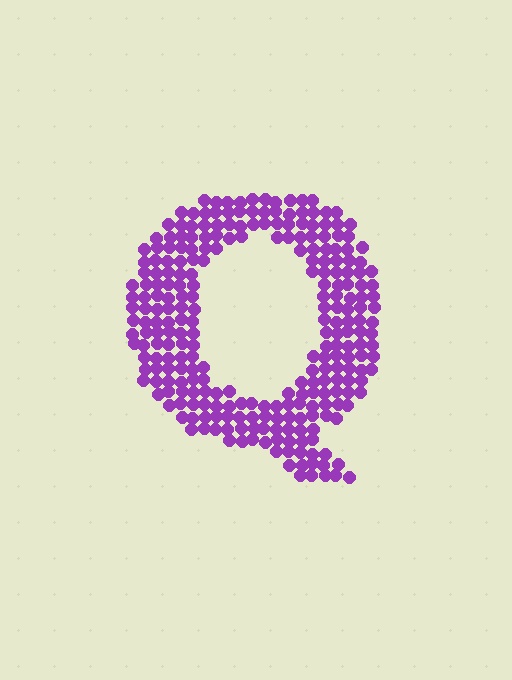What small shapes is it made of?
It is made of small circles.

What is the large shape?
The large shape is the letter Q.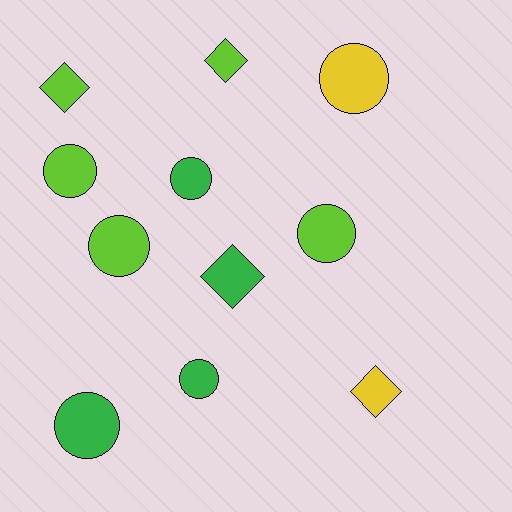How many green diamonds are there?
There is 1 green diamond.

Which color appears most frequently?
Lime, with 5 objects.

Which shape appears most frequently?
Circle, with 7 objects.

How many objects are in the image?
There are 11 objects.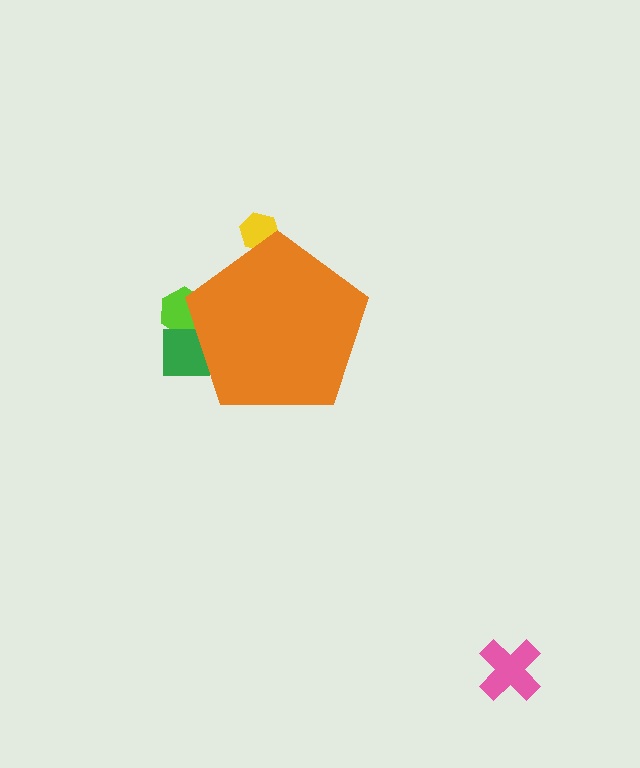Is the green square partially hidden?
Yes, the green square is partially hidden behind the orange pentagon.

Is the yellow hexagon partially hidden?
Yes, the yellow hexagon is partially hidden behind the orange pentagon.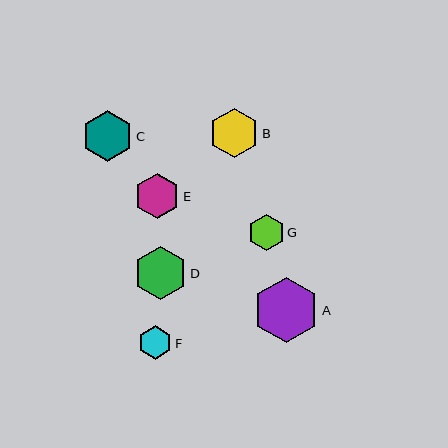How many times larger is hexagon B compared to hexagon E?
Hexagon B is approximately 1.1 times the size of hexagon E.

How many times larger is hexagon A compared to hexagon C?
Hexagon A is approximately 1.3 times the size of hexagon C.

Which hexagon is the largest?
Hexagon A is the largest with a size of approximately 65 pixels.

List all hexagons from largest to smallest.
From largest to smallest: A, D, C, B, E, G, F.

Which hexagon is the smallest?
Hexagon F is the smallest with a size of approximately 33 pixels.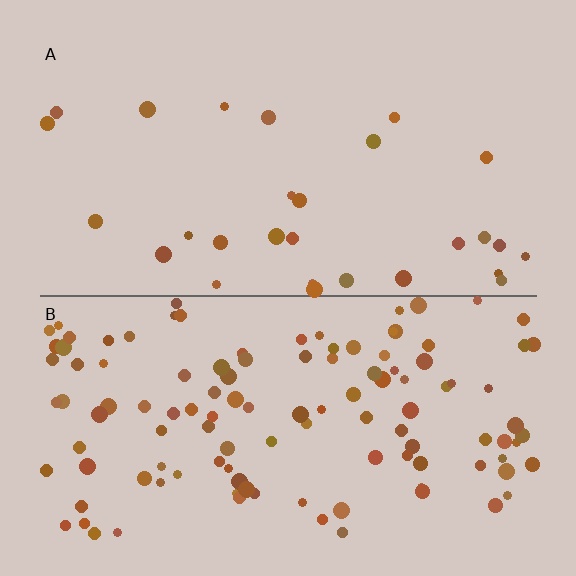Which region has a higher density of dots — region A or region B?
B (the bottom).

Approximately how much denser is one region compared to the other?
Approximately 4.1× — region B over region A.